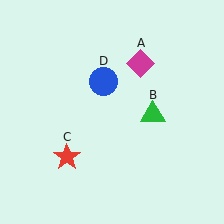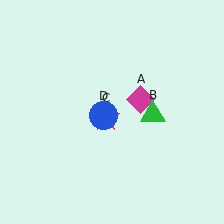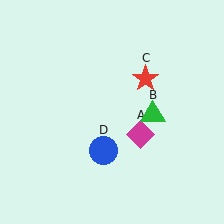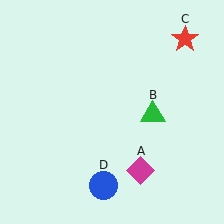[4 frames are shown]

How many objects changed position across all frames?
3 objects changed position: magenta diamond (object A), red star (object C), blue circle (object D).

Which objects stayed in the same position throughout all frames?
Green triangle (object B) remained stationary.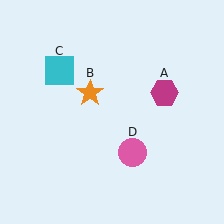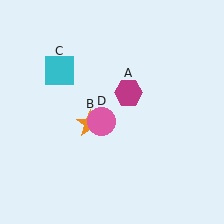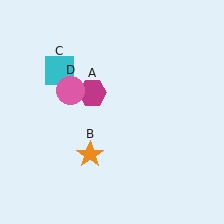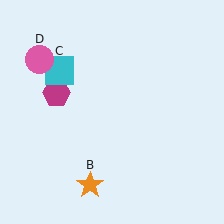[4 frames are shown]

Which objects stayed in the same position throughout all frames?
Cyan square (object C) remained stationary.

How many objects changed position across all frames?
3 objects changed position: magenta hexagon (object A), orange star (object B), pink circle (object D).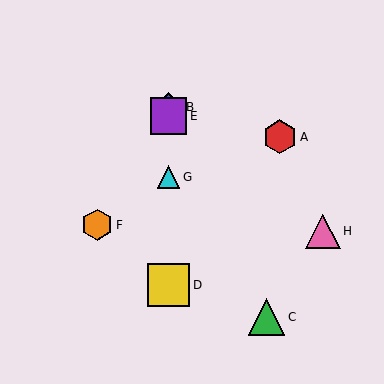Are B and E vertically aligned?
Yes, both are at x≈168.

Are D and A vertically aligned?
No, D is at x≈168 and A is at x≈280.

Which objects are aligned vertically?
Objects B, D, E, G are aligned vertically.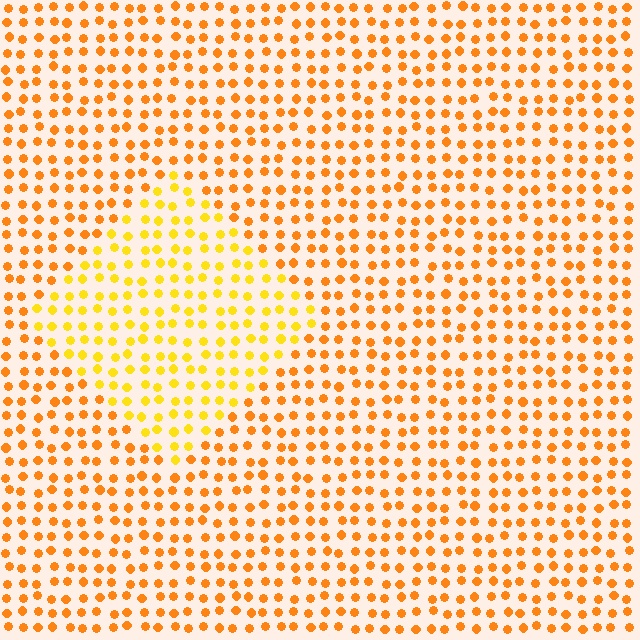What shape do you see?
I see a diamond.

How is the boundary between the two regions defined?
The boundary is defined purely by a slight shift in hue (about 24 degrees). Spacing, size, and orientation are identical on both sides.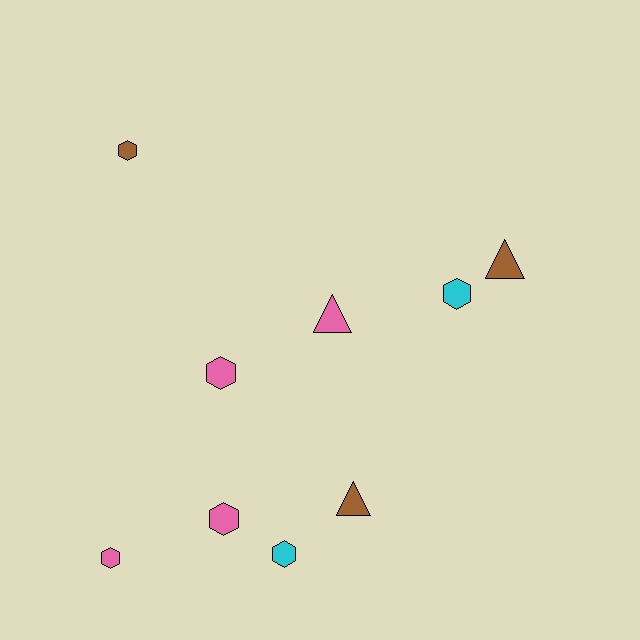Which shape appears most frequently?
Hexagon, with 6 objects.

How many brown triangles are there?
There are 2 brown triangles.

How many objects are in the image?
There are 9 objects.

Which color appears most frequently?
Pink, with 4 objects.